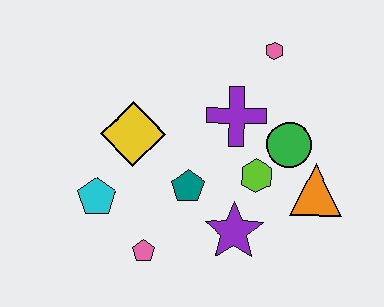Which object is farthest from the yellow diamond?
The orange triangle is farthest from the yellow diamond.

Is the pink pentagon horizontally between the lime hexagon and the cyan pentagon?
Yes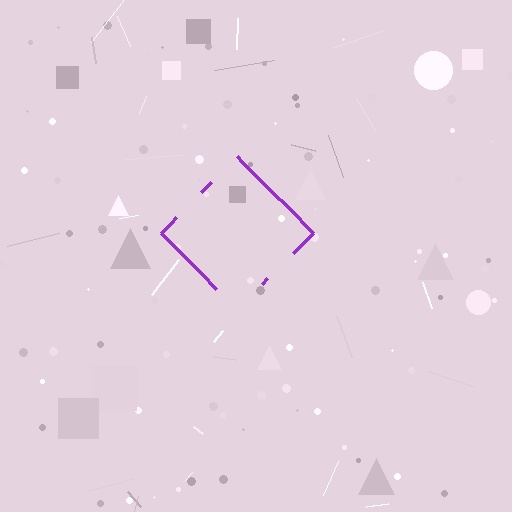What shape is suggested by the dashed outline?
The dashed outline suggests a diamond.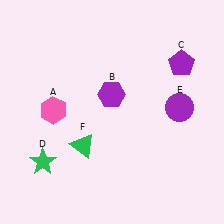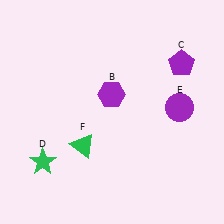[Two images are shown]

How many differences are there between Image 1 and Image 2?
There is 1 difference between the two images.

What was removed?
The pink hexagon (A) was removed in Image 2.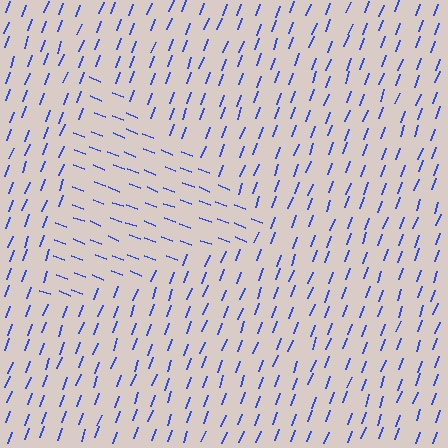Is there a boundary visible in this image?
Yes, there is a texture boundary formed by a change in line orientation.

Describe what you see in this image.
The image is filled with small blue line segments. A triangle region in the image has lines oriented differently from the surrounding lines, creating a visible texture boundary.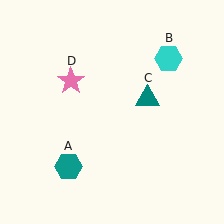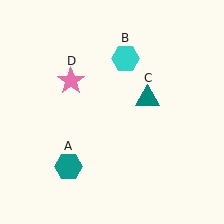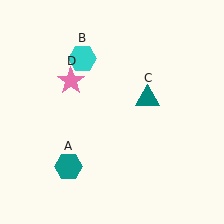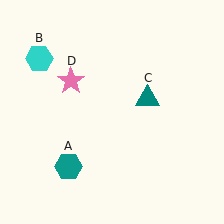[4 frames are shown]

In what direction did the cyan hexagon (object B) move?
The cyan hexagon (object B) moved left.